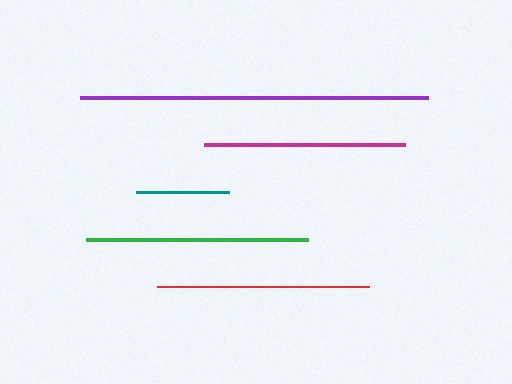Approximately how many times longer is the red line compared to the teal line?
The red line is approximately 2.3 times the length of the teal line.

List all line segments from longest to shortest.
From longest to shortest: purple, green, red, magenta, teal.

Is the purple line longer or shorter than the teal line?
The purple line is longer than the teal line.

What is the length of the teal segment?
The teal segment is approximately 94 pixels long.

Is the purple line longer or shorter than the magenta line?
The purple line is longer than the magenta line.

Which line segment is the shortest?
The teal line is the shortest at approximately 94 pixels.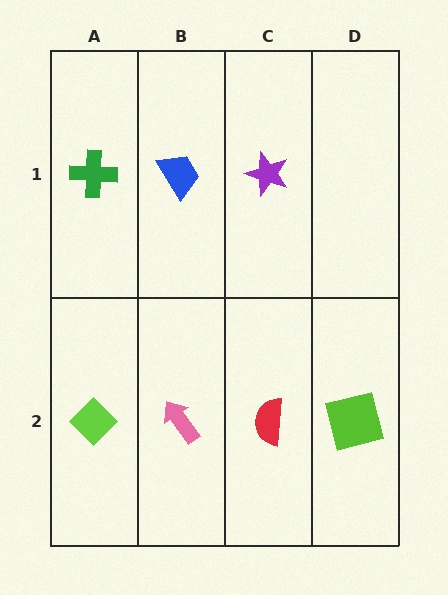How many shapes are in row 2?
4 shapes.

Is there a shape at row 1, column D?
No, that cell is empty.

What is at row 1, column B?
A blue trapezoid.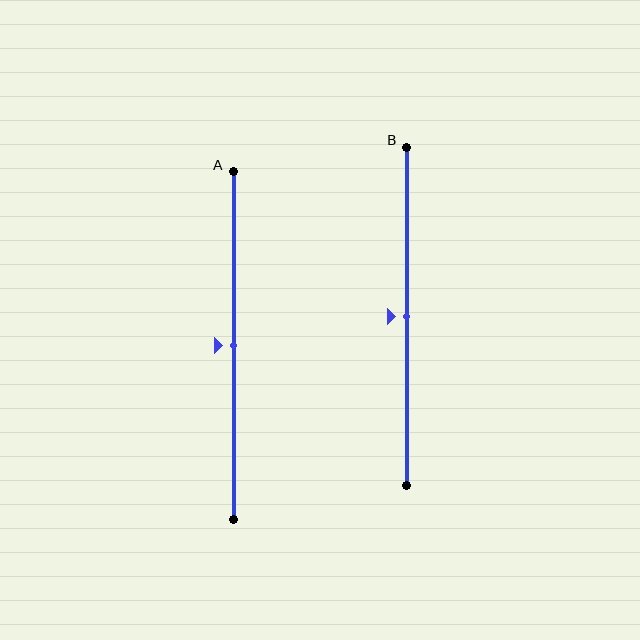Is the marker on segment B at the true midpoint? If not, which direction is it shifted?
Yes, the marker on segment B is at the true midpoint.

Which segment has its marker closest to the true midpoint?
Segment A has its marker closest to the true midpoint.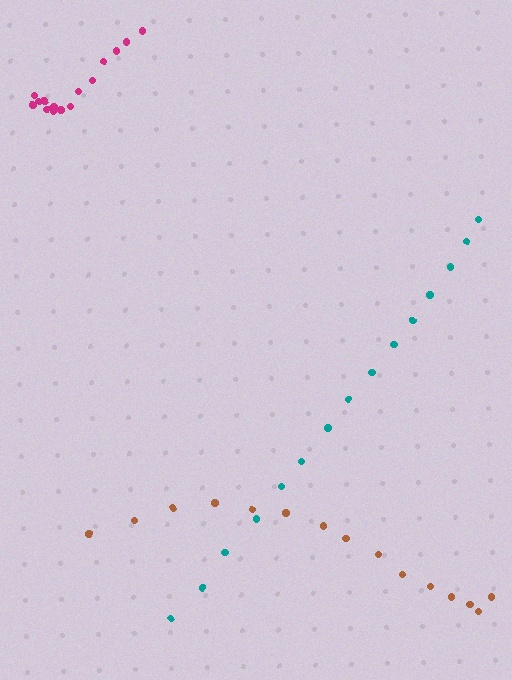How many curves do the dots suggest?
There are 3 distinct paths.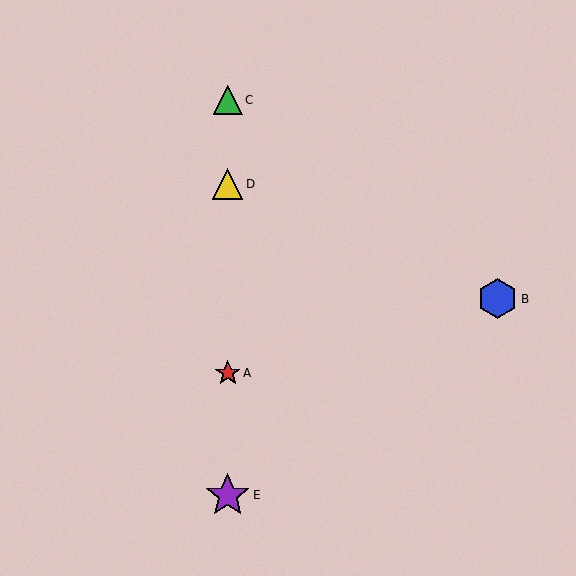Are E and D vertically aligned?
Yes, both are at x≈228.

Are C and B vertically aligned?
No, C is at x≈228 and B is at x≈498.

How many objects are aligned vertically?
4 objects (A, C, D, E) are aligned vertically.